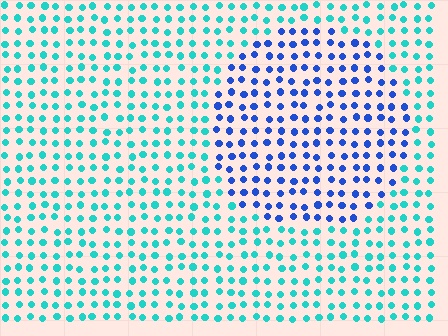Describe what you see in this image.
The image is filled with small cyan elements in a uniform arrangement. A circle-shaped region is visible where the elements are tinted to a slightly different hue, forming a subtle color boundary.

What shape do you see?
I see a circle.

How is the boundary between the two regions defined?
The boundary is defined purely by a slight shift in hue (about 49 degrees). Spacing, size, and orientation are identical on both sides.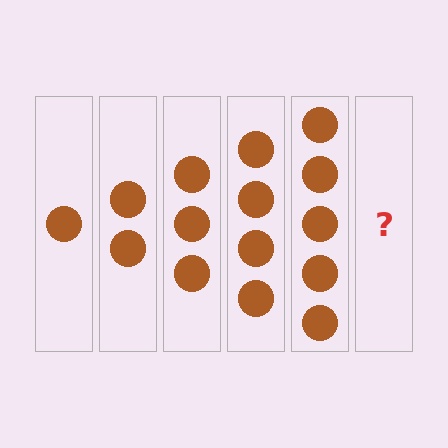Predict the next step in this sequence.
The next step is 6 circles.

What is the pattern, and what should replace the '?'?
The pattern is that each step adds one more circle. The '?' should be 6 circles.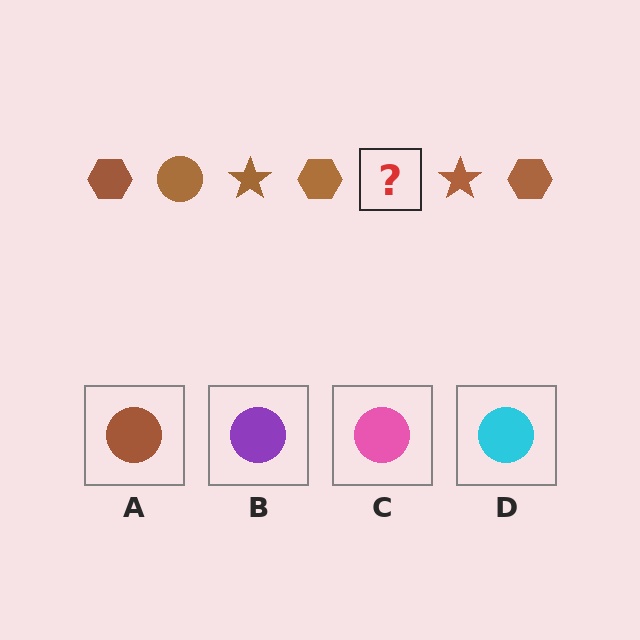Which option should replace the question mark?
Option A.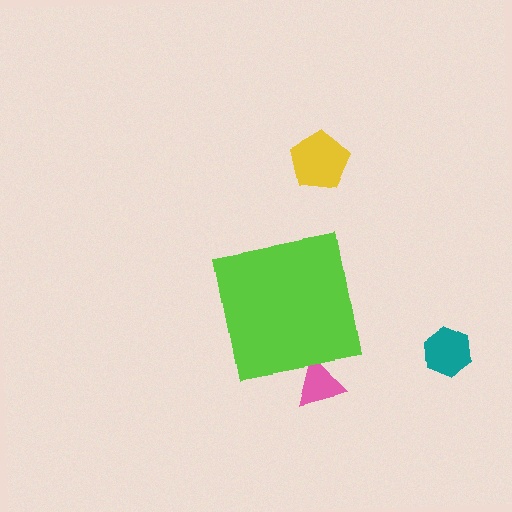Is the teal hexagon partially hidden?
No, the teal hexagon is fully visible.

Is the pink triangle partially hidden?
Yes, the pink triangle is partially hidden behind the lime square.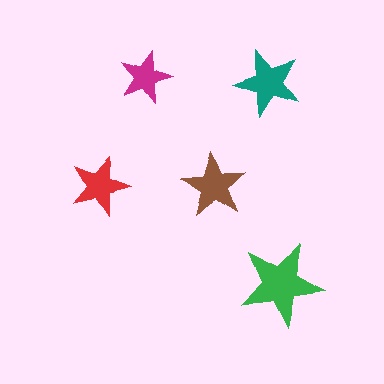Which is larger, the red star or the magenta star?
The red one.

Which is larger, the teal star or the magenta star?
The teal one.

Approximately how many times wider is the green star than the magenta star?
About 1.5 times wider.